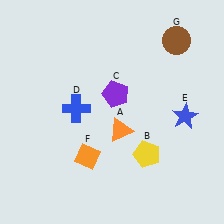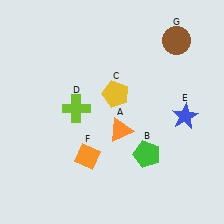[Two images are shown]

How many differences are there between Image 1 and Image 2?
There are 3 differences between the two images.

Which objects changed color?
B changed from yellow to green. C changed from purple to yellow. D changed from blue to lime.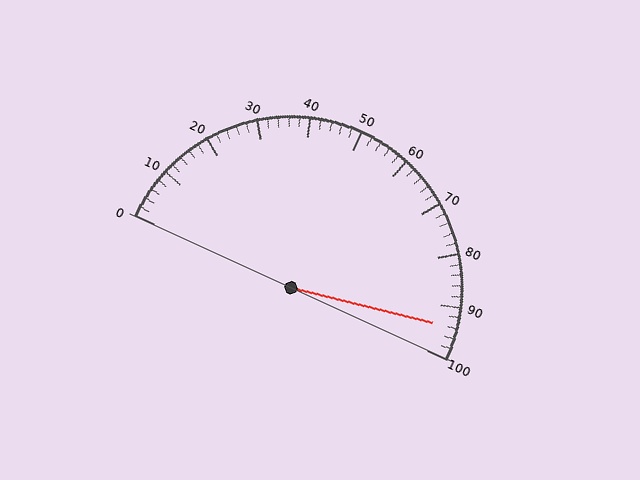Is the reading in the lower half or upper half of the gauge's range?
The reading is in the upper half of the range (0 to 100).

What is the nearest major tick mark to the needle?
The nearest major tick mark is 90.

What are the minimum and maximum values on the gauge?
The gauge ranges from 0 to 100.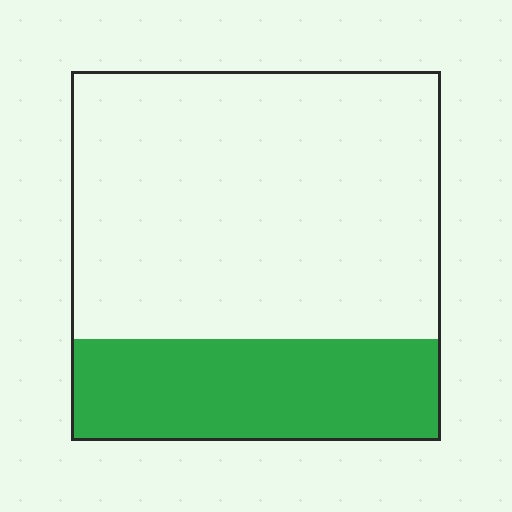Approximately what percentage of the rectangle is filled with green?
Approximately 30%.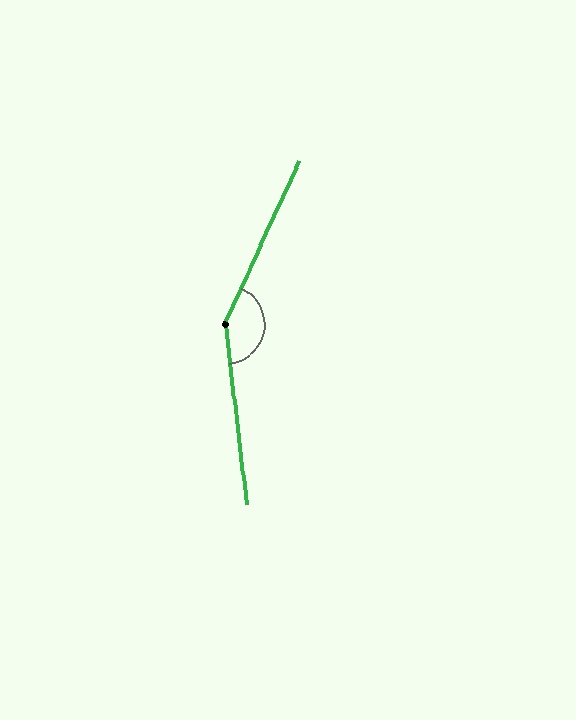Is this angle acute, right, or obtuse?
It is obtuse.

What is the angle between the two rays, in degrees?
Approximately 149 degrees.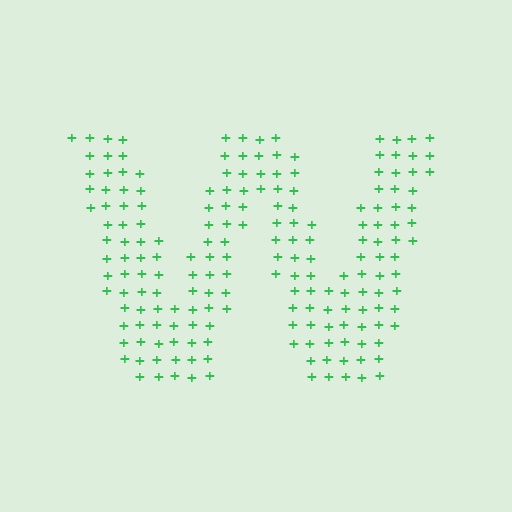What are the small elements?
The small elements are plus signs.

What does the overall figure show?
The overall figure shows the letter W.